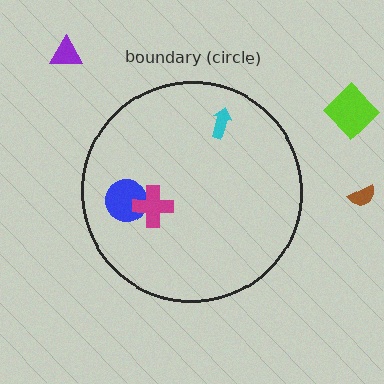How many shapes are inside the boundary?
3 inside, 3 outside.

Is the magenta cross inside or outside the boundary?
Inside.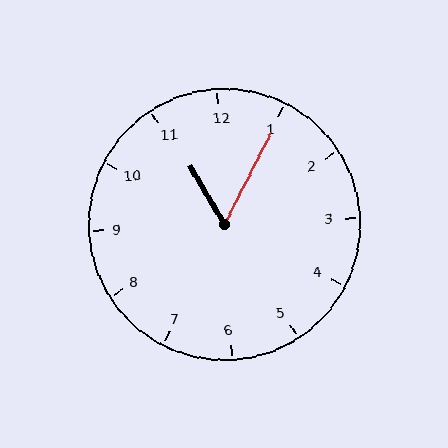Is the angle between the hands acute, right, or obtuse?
It is acute.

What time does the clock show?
11:05.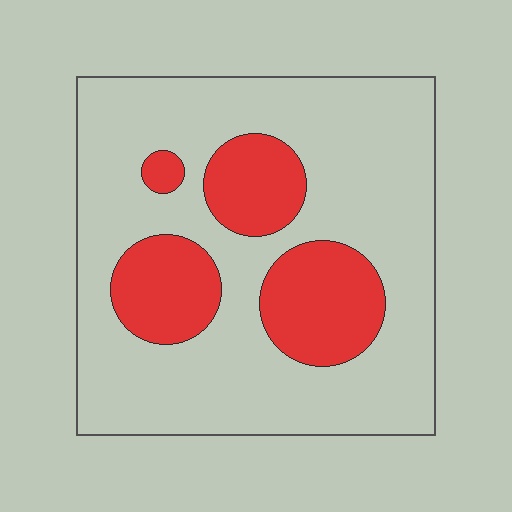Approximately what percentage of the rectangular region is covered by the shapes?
Approximately 25%.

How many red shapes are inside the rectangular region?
4.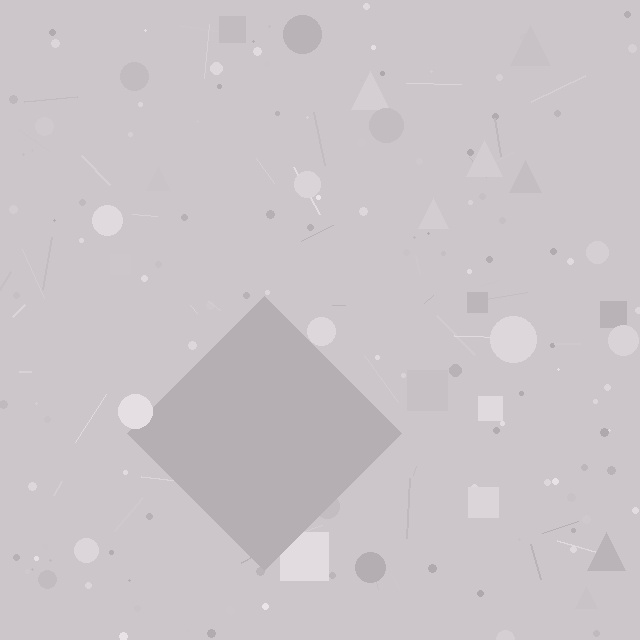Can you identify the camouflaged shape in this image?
The camouflaged shape is a diamond.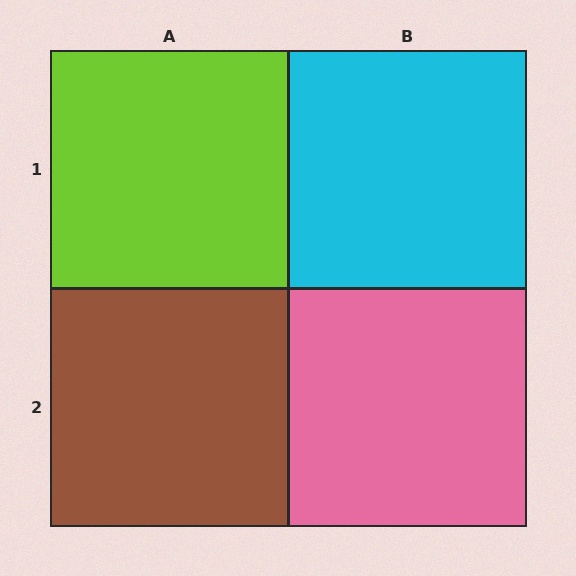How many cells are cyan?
1 cell is cyan.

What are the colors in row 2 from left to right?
Brown, pink.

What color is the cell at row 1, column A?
Lime.